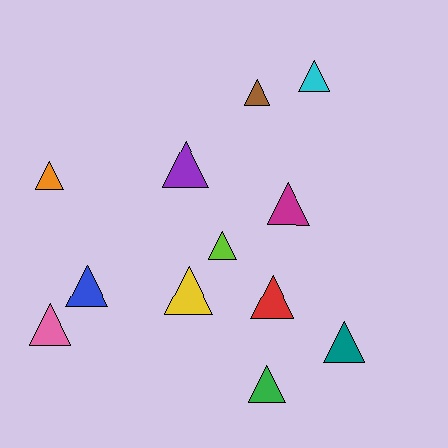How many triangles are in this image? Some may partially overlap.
There are 12 triangles.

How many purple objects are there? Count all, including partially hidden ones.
There is 1 purple object.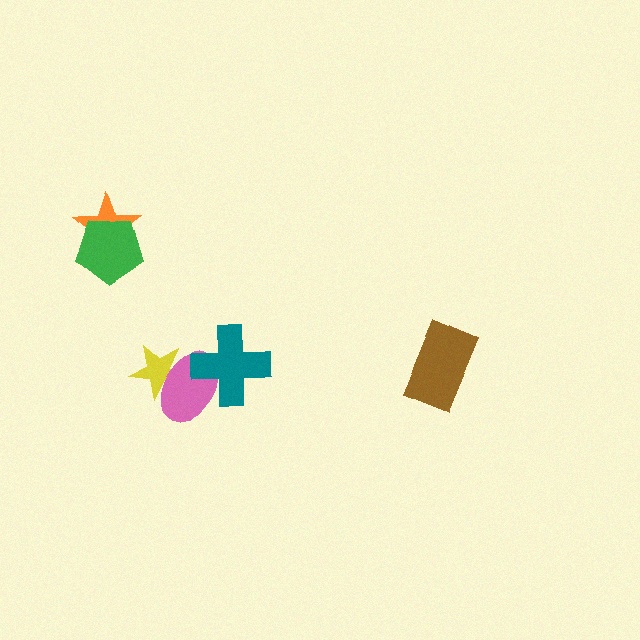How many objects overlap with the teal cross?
1 object overlaps with the teal cross.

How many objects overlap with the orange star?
1 object overlaps with the orange star.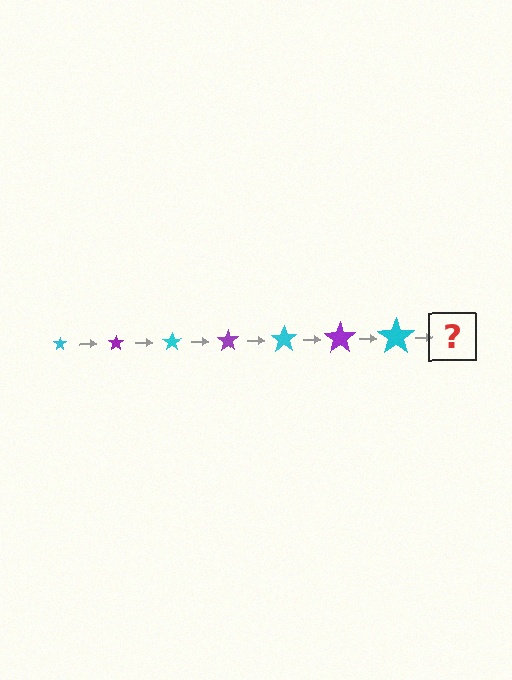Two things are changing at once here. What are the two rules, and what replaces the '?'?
The two rules are that the star grows larger each step and the color cycles through cyan and purple. The '?' should be a purple star, larger than the previous one.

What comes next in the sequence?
The next element should be a purple star, larger than the previous one.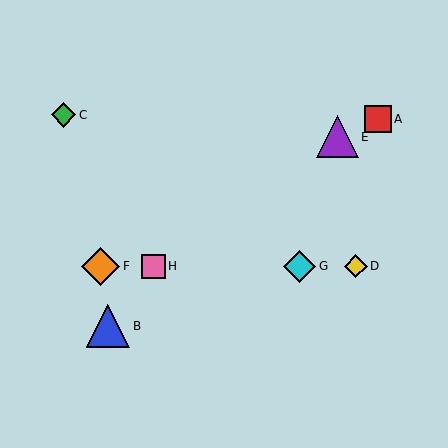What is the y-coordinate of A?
Object A is at y≈119.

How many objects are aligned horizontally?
4 objects (D, F, G, H) are aligned horizontally.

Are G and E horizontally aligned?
No, G is at y≈266 and E is at y≈137.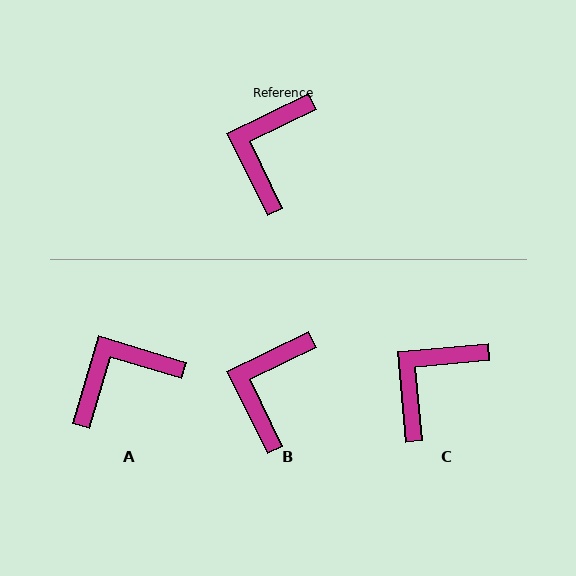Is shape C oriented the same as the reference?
No, it is off by about 21 degrees.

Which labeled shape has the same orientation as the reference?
B.